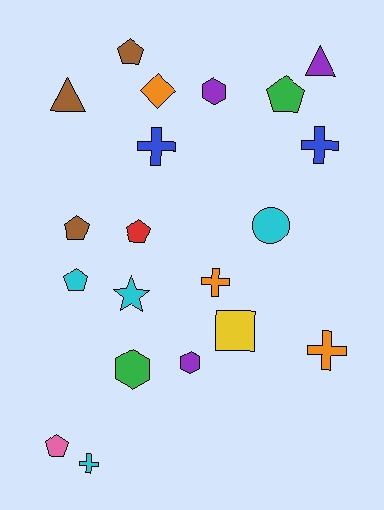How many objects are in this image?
There are 20 objects.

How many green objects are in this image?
There are 2 green objects.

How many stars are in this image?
There is 1 star.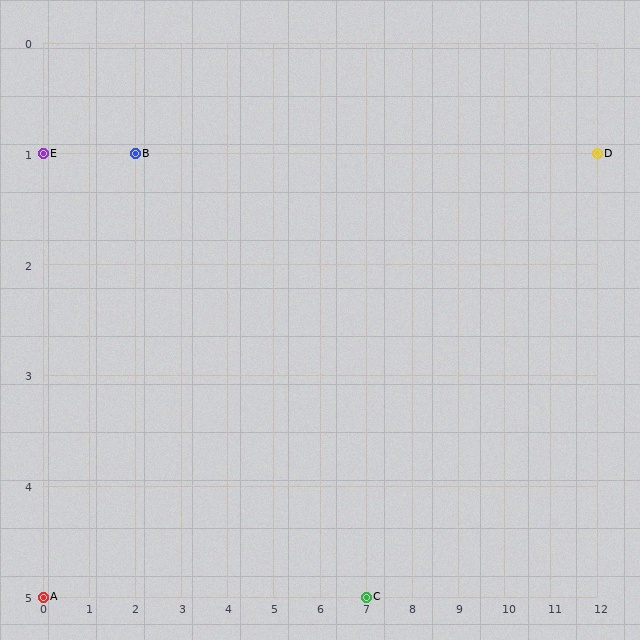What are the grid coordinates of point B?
Point B is at grid coordinates (2, 1).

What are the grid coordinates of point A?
Point A is at grid coordinates (0, 5).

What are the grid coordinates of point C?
Point C is at grid coordinates (7, 5).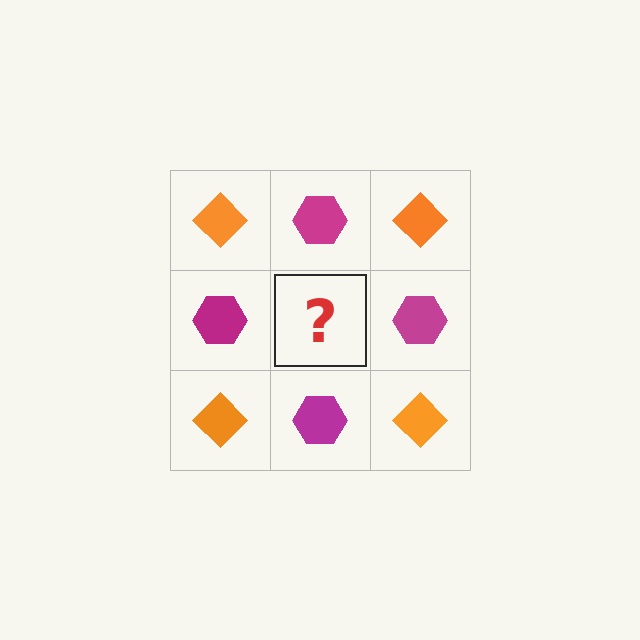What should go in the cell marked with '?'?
The missing cell should contain an orange diamond.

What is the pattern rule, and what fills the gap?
The rule is that it alternates orange diamond and magenta hexagon in a checkerboard pattern. The gap should be filled with an orange diamond.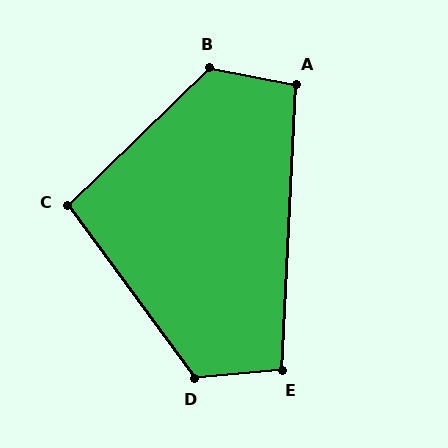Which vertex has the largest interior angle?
B, at approximately 125 degrees.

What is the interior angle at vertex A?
Approximately 98 degrees (obtuse).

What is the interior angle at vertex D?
Approximately 121 degrees (obtuse).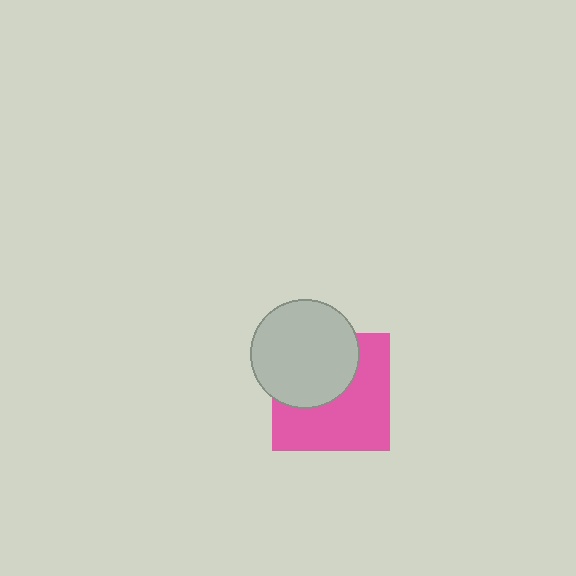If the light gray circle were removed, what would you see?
You would see the complete pink square.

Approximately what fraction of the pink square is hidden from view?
Roughly 42% of the pink square is hidden behind the light gray circle.